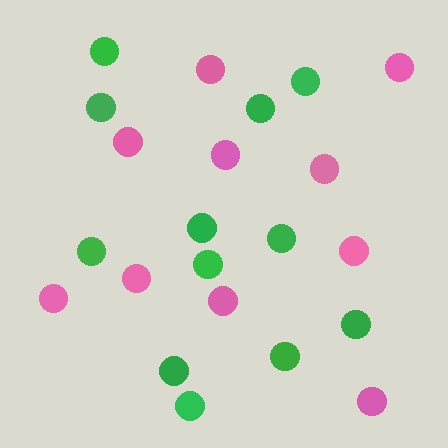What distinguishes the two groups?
There are 2 groups: one group of pink circles (10) and one group of green circles (12).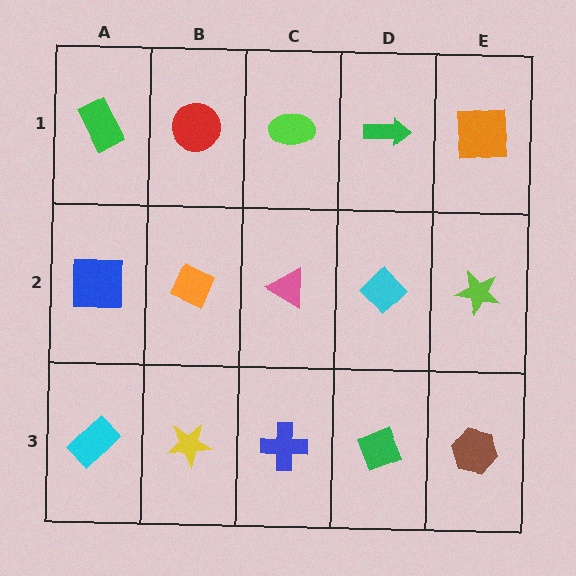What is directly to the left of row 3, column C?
A yellow star.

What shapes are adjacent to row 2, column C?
A lime ellipse (row 1, column C), a blue cross (row 3, column C), an orange diamond (row 2, column B), a cyan diamond (row 2, column D).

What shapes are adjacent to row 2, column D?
A green arrow (row 1, column D), a green diamond (row 3, column D), a pink triangle (row 2, column C), a lime star (row 2, column E).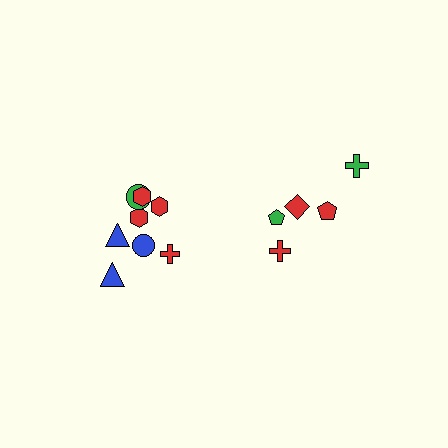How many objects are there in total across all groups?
There are 13 objects.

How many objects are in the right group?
There are 5 objects.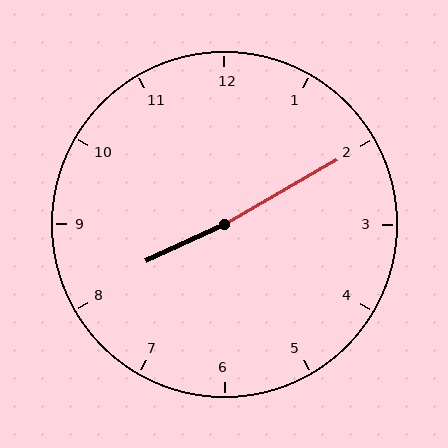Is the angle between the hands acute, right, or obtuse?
It is obtuse.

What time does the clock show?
8:10.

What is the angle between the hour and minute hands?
Approximately 175 degrees.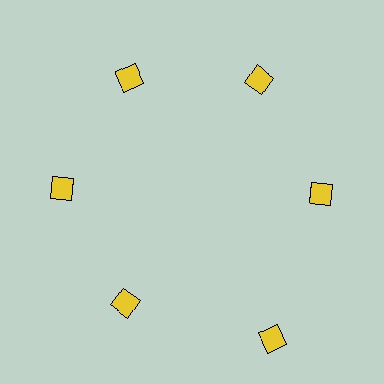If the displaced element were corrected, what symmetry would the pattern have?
It would have 6-fold rotational symmetry — the pattern would map onto itself every 60 degrees.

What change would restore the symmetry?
The symmetry would be restored by moving it inward, back onto the ring so that all 6 diamonds sit at equal angles and equal distance from the center.